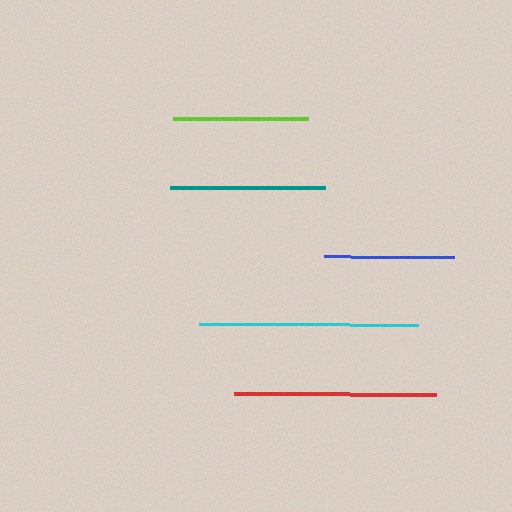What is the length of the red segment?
The red segment is approximately 202 pixels long.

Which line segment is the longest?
The cyan line is the longest at approximately 219 pixels.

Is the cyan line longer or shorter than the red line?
The cyan line is longer than the red line.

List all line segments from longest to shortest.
From longest to shortest: cyan, red, teal, lime, blue.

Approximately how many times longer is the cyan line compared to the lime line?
The cyan line is approximately 1.6 times the length of the lime line.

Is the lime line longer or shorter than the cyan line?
The cyan line is longer than the lime line.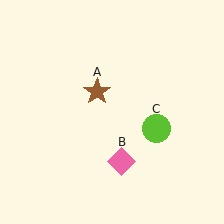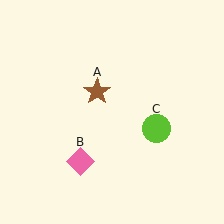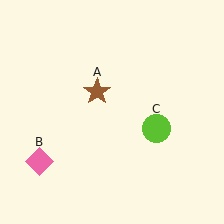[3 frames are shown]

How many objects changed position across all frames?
1 object changed position: pink diamond (object B).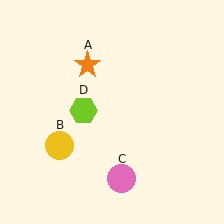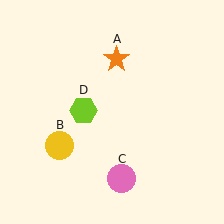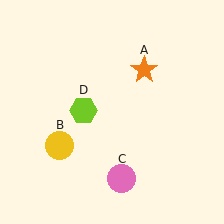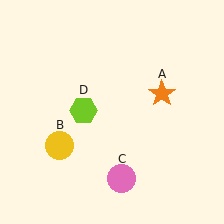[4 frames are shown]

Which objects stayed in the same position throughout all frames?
Yellow circle (object B) and pink circle (object C) and lime hexagon (object D) remained stationary.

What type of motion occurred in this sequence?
The orange star (object A) rotated clockwise around the center of the scene.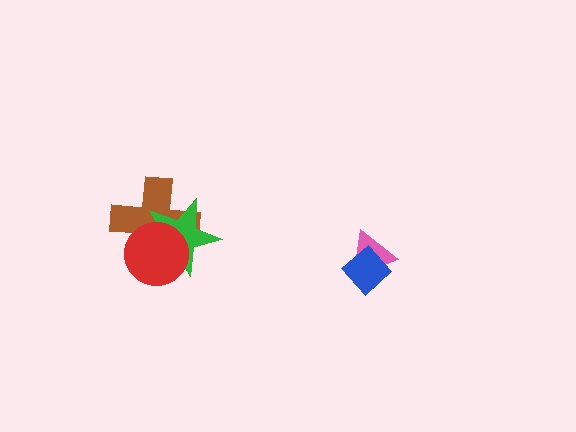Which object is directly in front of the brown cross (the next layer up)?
The green star is directly in front of the brown cross.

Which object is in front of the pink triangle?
The blue diamond is in front of the pink triangle.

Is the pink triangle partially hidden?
Yes, it is partially covered by another shape.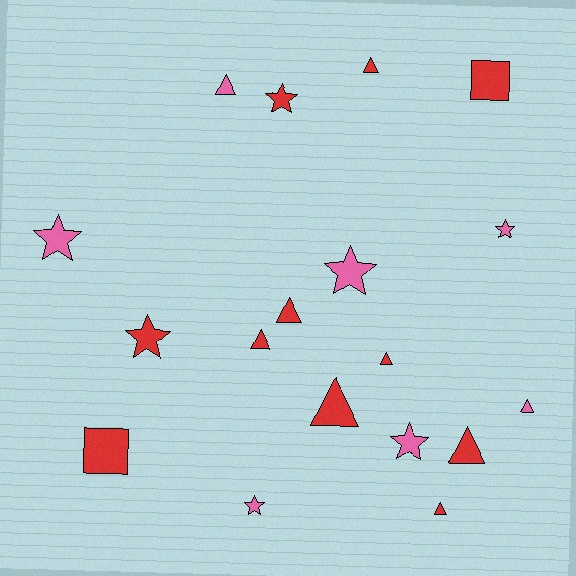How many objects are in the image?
There are 18 objects.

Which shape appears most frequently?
Triangle, with 9 objects.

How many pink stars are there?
There are 5 pink stars.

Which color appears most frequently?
Red, with 11 objects.